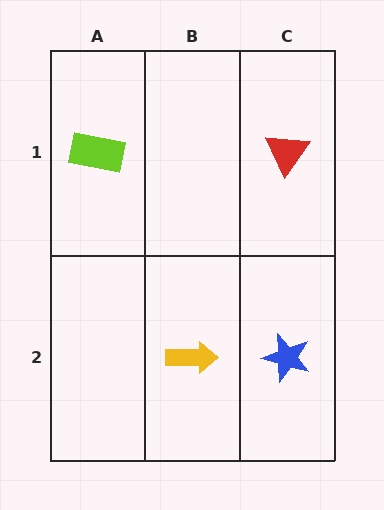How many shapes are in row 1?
2 shapes.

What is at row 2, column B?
A yellow arrow.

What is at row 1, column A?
A lime rectangle.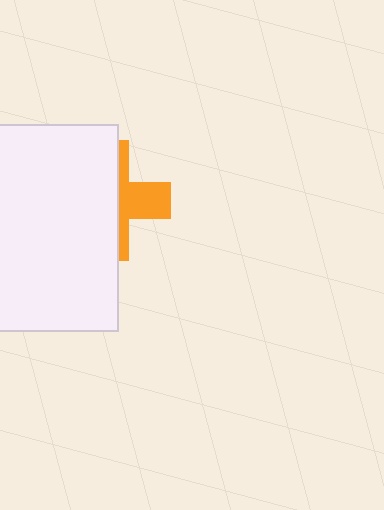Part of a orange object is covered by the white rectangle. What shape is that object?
It is a cross.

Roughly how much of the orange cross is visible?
A small part of it is visible (roughly 36%).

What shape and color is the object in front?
The object in front is a white rectangle.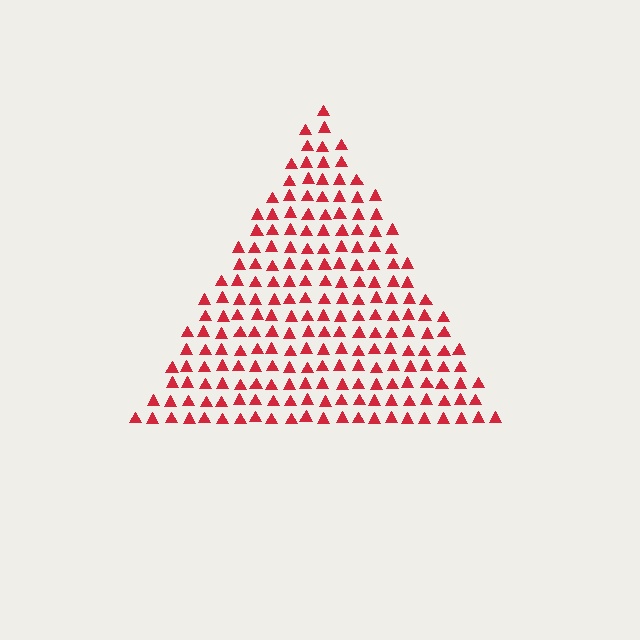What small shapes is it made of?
It is made of small triangles.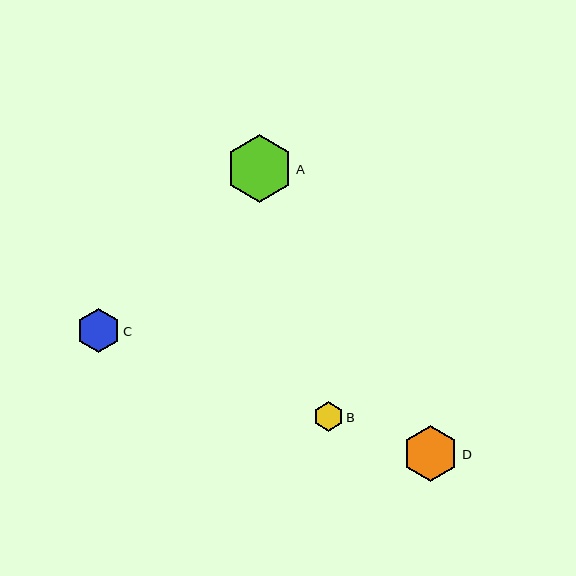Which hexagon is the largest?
Hexagon A is the largest with a size of approximately 68 pixels.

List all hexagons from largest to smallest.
From largest to smallest: A, D, C, B.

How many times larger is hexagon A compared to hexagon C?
Hexagon A is approximately 1.5 times the size of hexagon C.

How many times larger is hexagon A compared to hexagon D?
Hexagon A is approximately 1.2 times the size of hexagon D.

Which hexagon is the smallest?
Hexagon B is the smallest with a size of approximately 30 pixels.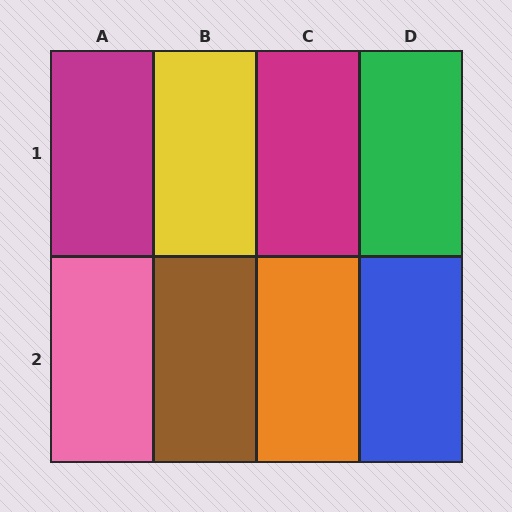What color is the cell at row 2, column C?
Orange.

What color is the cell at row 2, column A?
Pink.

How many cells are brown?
1 cell is brown.